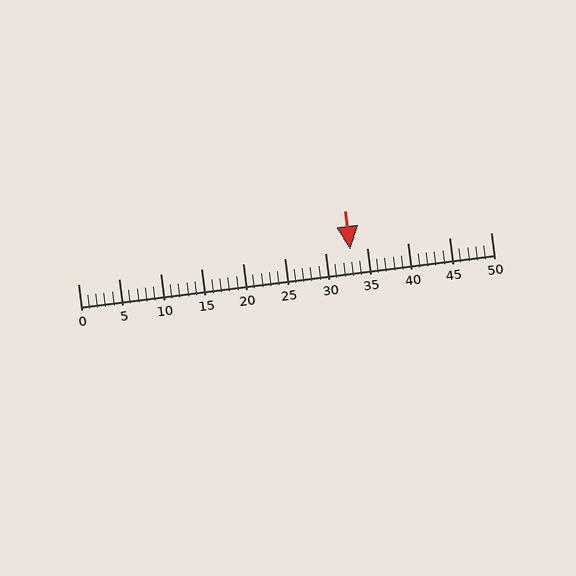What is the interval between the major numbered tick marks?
The major tick marks are spaced 5 units apart.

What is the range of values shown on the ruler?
The ruler shows values from 0 to 50.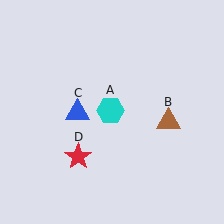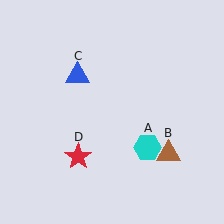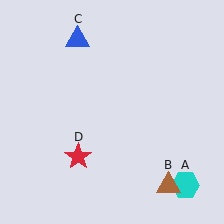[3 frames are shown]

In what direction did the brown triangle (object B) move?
The brown triangle (object B) moved down.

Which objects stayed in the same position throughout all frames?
Red star (object D) remained stationary.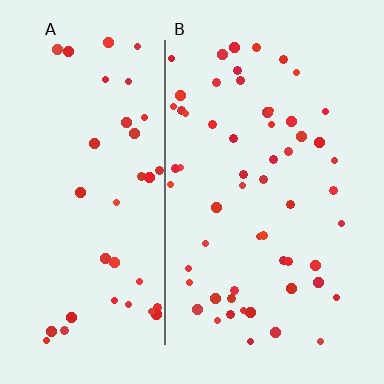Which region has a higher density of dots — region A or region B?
B (the right).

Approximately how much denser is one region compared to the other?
Approximately 1.4× — region B over region A.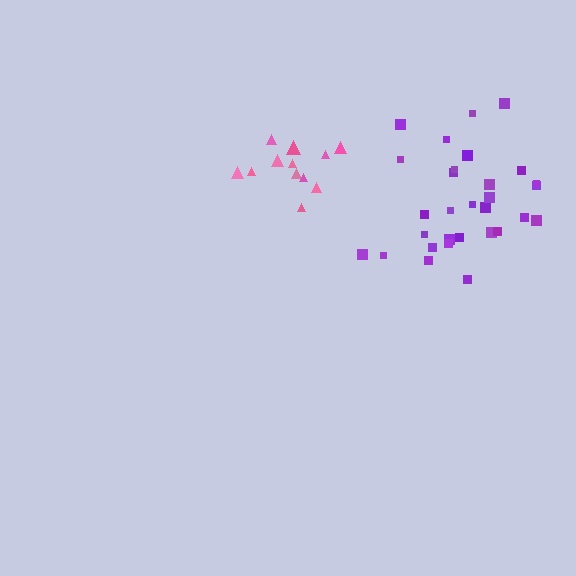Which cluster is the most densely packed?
Pink.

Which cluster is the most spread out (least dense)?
Purple.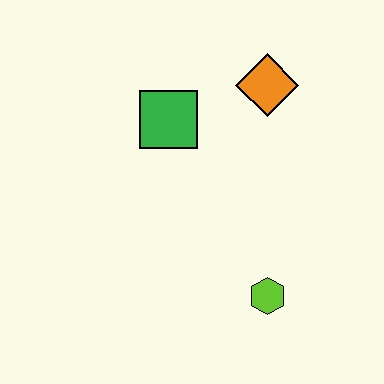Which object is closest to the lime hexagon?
The green square is closest to the lime hexagon.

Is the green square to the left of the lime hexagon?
Yes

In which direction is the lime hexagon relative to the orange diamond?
The lime hexagon is below the orange diamond.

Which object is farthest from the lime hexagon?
The orange diamond is farthest from the lime hexagon.